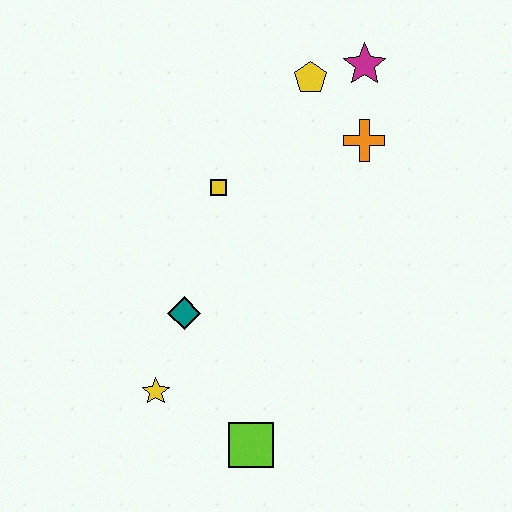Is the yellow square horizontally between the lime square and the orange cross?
No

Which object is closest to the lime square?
The yellow star is closest to the lime square.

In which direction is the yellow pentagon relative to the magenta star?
The yellow pentagon is to the left of the magenta star.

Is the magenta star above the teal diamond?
Yes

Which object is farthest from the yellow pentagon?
The lime square is farthest from the yellow pentagon.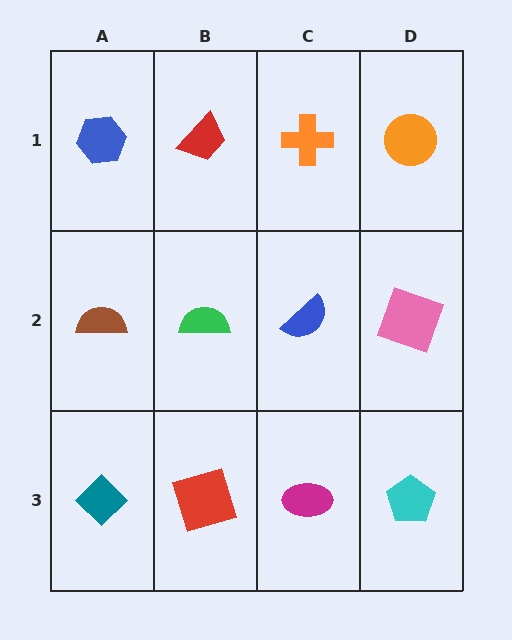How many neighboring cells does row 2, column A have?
3.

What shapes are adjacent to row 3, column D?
A pink square (row 2, column D), a magenta ellipse (row 3, column C).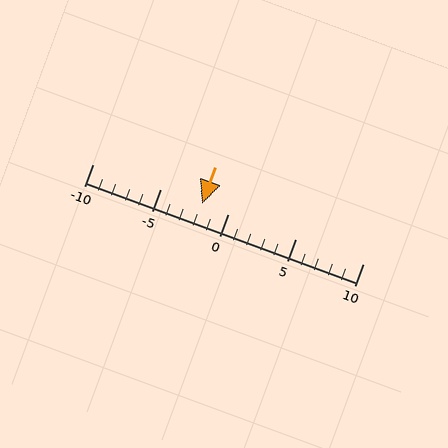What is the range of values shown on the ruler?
The ruler shows values from -10 to 10.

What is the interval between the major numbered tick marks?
The major tick marks are spaced 5 units apart.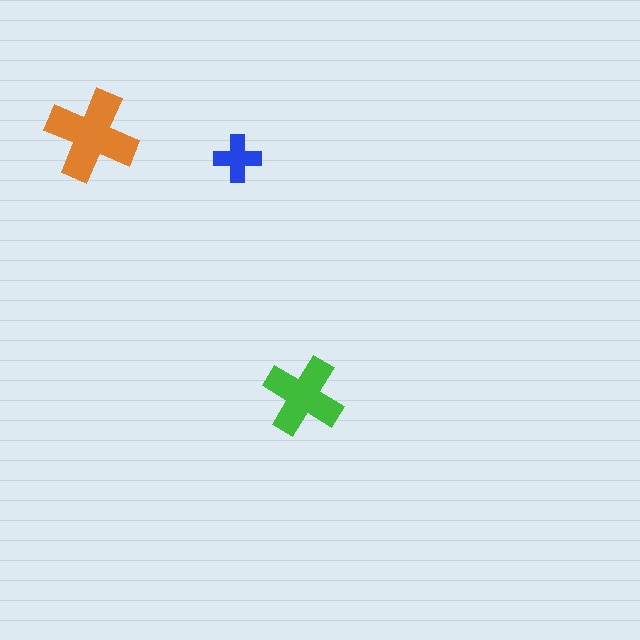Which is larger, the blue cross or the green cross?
The green one.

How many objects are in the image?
There are 3 objects in the image.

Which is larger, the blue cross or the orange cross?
The orange one.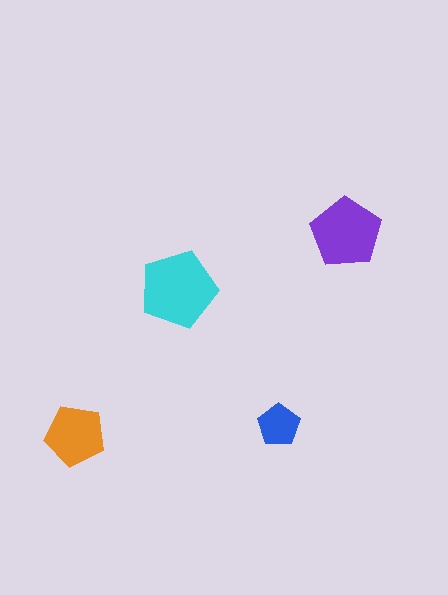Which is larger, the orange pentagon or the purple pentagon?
The purple one.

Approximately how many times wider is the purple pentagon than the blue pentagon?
About 1.5 times wider.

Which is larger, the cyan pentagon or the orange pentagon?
The cyan one.